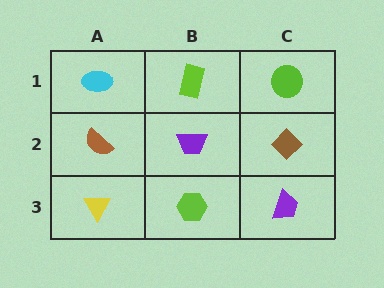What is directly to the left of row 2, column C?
A purple trapezoid.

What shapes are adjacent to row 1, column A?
A brown semicircle (row 2, column A), a lime rectangle (row 1, column B).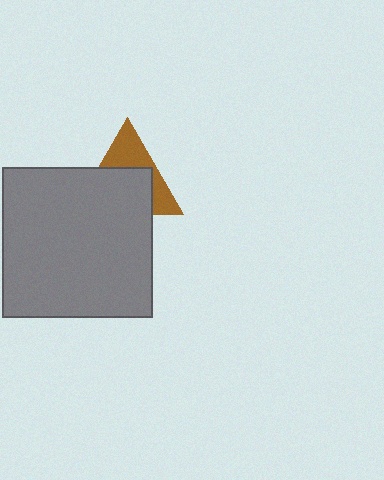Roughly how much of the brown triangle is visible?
A small part of it is visible (roughly 41%).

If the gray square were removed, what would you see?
You would see the complete brown triangle.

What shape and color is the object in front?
The object in front is a gray square.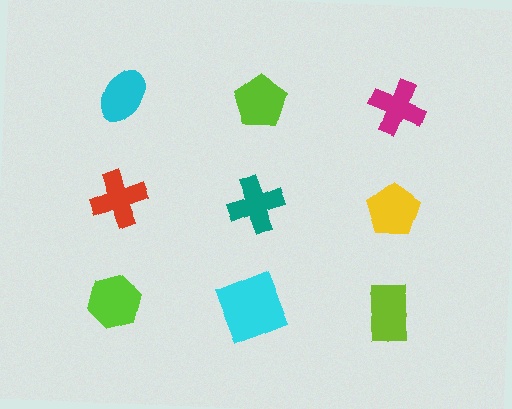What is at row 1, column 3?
A magenta cross.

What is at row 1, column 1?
A cyan ellipse.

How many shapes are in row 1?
3 shapes.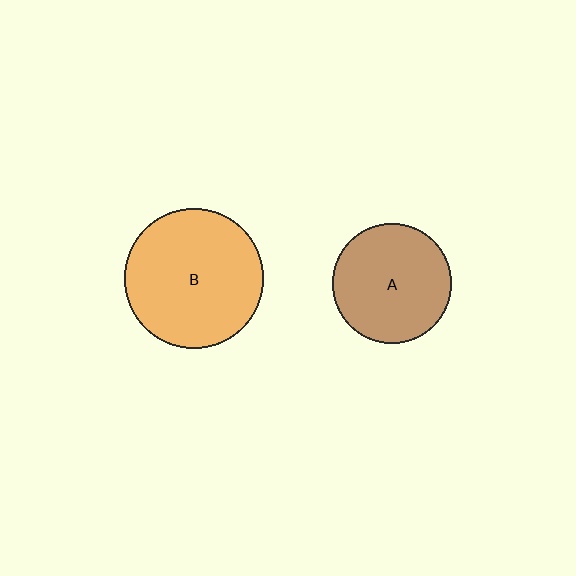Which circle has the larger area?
Circle B (orange).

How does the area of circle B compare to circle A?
Approximately 1.4 times.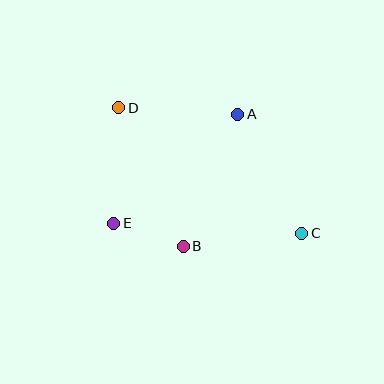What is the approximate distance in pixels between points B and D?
The distance between B and D is approximately 153 pixels.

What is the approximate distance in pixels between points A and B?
The distance between A and B is approximately 143 pixels.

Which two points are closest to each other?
Points B and E are closest to each other.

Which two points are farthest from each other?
Points C and D are farthest from each other.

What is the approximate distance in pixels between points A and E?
The distance between A and E is approximately 165 pixels.